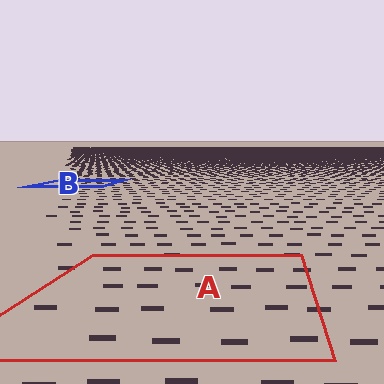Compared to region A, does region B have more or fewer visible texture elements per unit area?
Region B has more texture elements per unit area — they are packed more densely because it is farther away.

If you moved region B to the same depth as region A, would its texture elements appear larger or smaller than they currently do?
They would appear larger. At a closer depth, the same texture elements are projected at a bigger on-screen size.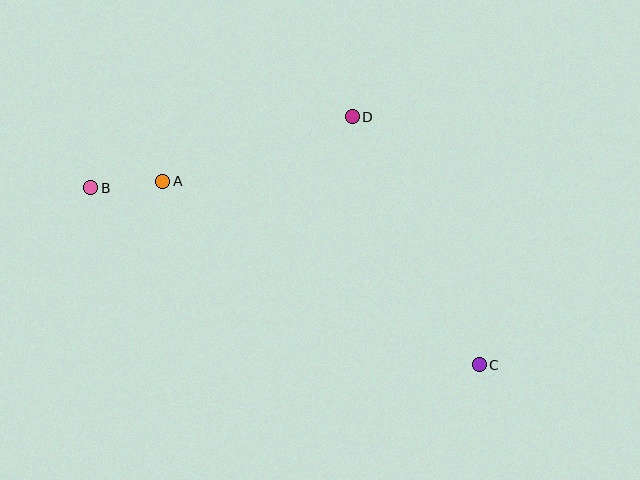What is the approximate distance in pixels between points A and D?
The distance between A and D is approximately 200 pixels.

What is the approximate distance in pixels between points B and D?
The distance between B and D is approximately 271 pixels.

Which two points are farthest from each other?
Points B and C are farthest from each other.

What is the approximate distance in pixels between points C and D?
The distance between C and D is approximately 279 pixels.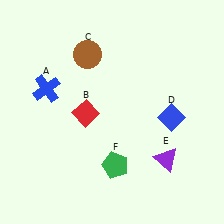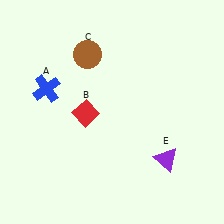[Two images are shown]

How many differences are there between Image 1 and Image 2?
There are 2 differences between the two images.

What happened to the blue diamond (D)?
The blue diamond (D) was removed in Image 2. It was in the bottom-right area of Image 1.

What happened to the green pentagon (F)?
The green pentagon (F) was removed in Image 2. It was in the bottom-right area of Image 1.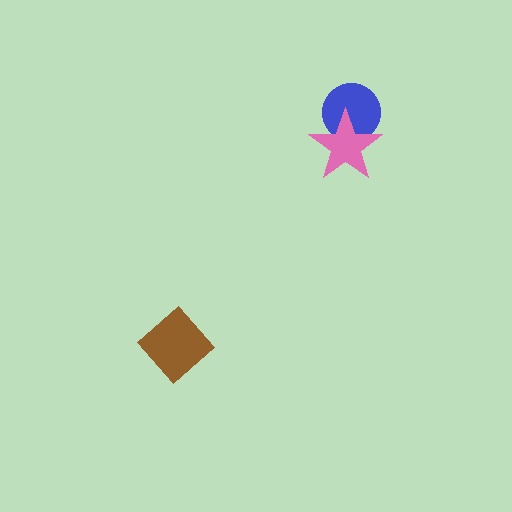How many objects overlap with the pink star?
1 object overlaps with the pink star.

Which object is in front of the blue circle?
The pink star is in front of the blue circle.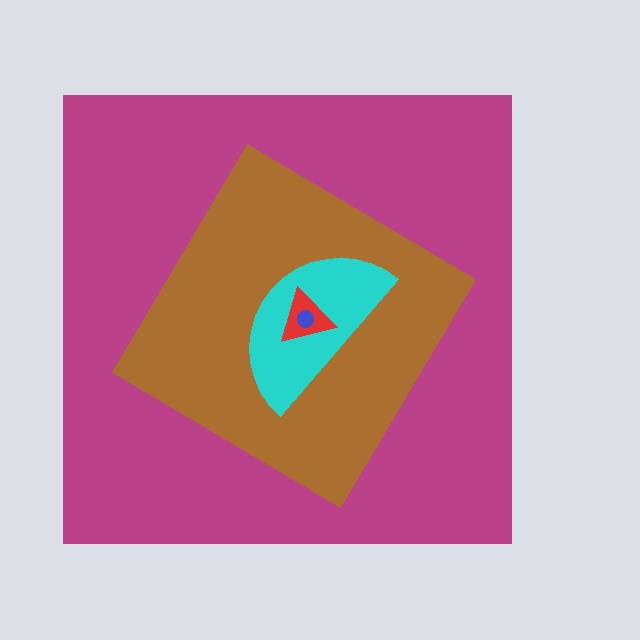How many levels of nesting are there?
5.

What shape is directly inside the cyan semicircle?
The red triangle.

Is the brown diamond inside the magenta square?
Yes.